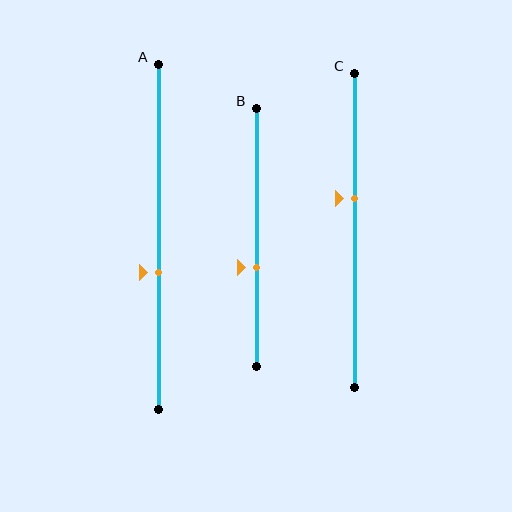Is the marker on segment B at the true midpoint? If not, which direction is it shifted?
No, the marker on segment B is shifted downward by about 12% of the segment length.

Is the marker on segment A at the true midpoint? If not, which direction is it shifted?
No, the marker on segment A is shifted downward by about 10% of the segment length.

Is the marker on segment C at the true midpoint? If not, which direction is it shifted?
No, the marker on segment C is shifted upward by about 10% of the segment length.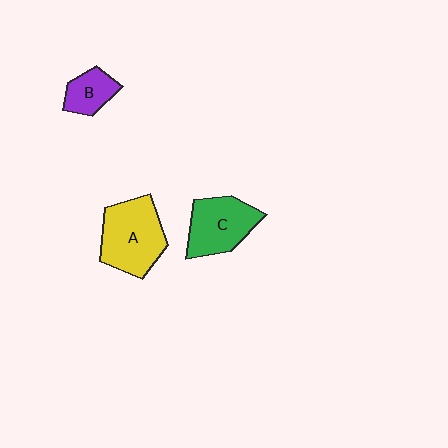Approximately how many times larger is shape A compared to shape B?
Approximately 2.2 times.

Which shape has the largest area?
Shape A (yellow).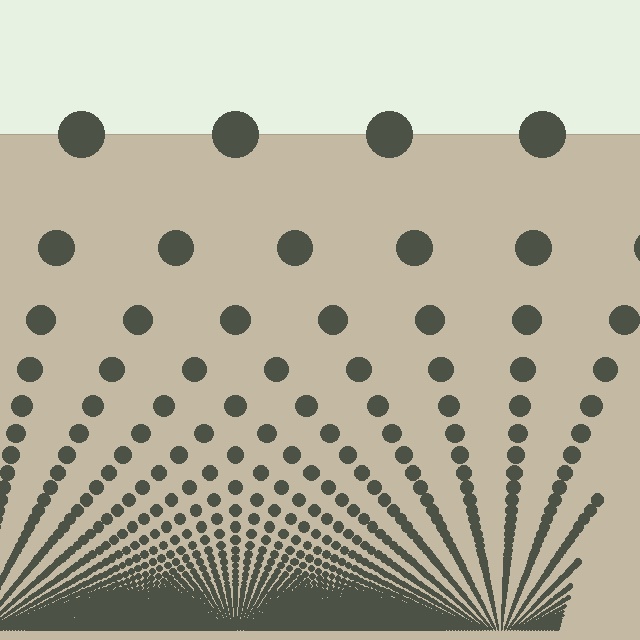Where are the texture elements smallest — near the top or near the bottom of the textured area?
Near the bottom.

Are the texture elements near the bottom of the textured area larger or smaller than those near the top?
Smaller. The gradient is inverted — elements near the bottom are smaller and denser.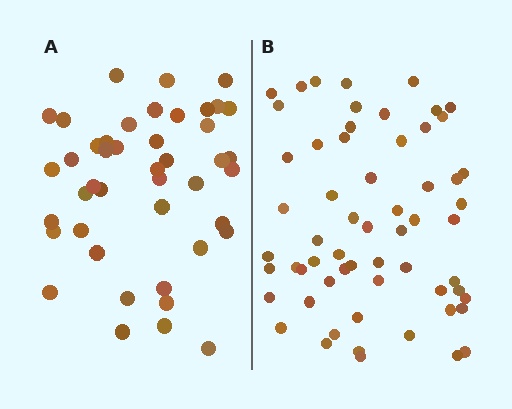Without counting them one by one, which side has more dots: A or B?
Region B (the right region) has more dots.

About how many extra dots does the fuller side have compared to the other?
Region B has approximately 15 more dots than region A.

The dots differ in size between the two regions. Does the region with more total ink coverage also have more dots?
No. Region A has more total ink coverage because its dots are larger, but region B actually contains more individual dots. Total area can be misleading — the number of items is what matters here.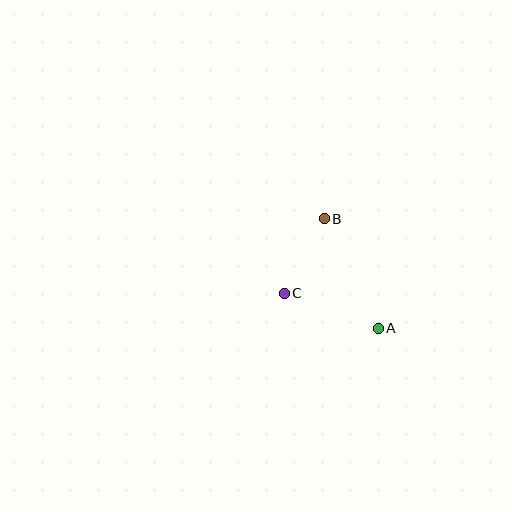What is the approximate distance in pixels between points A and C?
The distance between A and C is approximately 101 pixels.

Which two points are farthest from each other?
Points A and B are farthest from each other.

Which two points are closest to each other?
Points B and C are closest to each other.